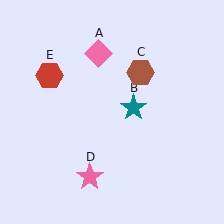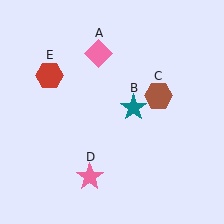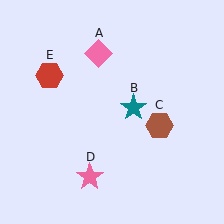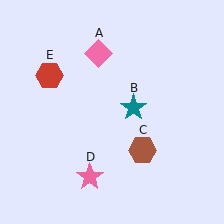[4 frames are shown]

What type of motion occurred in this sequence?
The brown hexagon (object C) rotated clockwise around the center of the scene.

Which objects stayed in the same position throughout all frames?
Pink diamond (object A) and teal star (object B) and pink star (object D) and red hexagon (object E) remained stationary.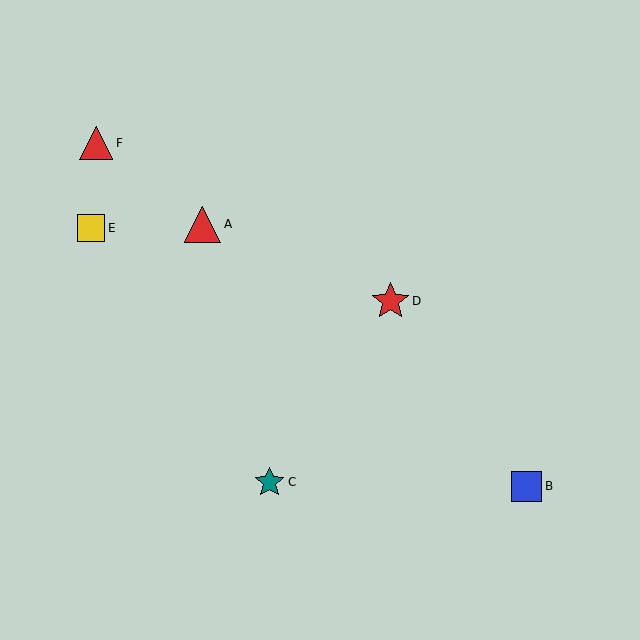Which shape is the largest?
The red star (labeled D) is the largest.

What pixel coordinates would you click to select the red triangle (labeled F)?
Click at (96, 143) to select the red triangle F.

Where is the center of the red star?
The center of the red star is at (391, 301).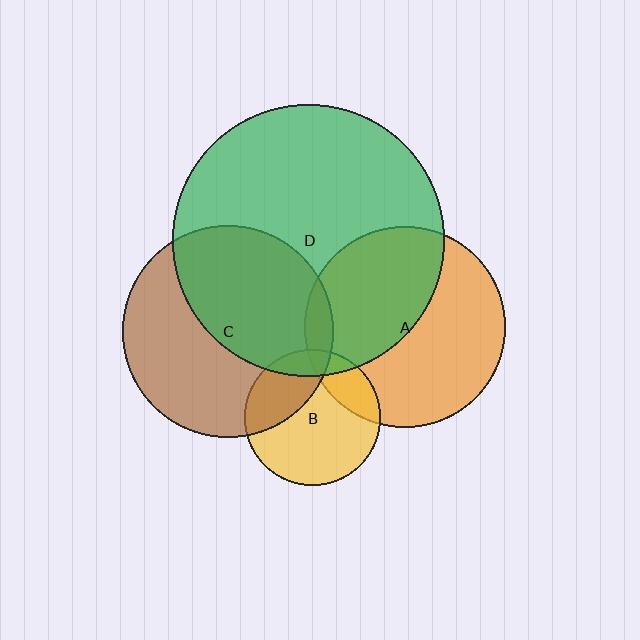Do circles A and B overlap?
Yes.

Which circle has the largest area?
Circle D (green).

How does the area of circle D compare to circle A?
Approximately 1.8 times.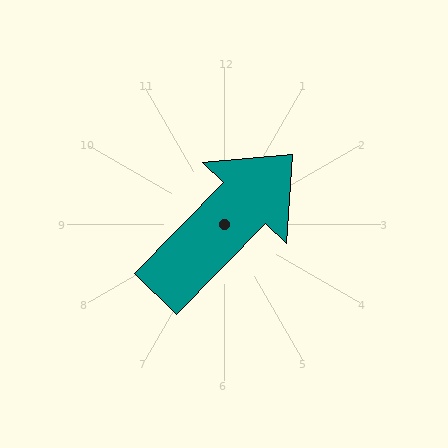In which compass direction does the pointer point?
Northeast.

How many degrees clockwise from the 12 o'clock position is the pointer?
Approximately 44 degrees.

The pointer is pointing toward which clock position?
Roughly 1 o'clock.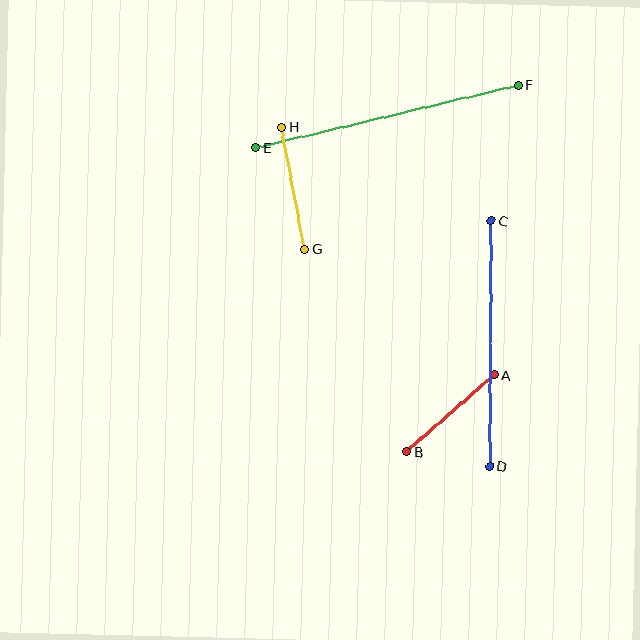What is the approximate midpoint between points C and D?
The midpoint is at approximately (491, 344) pixels.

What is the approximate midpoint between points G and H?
The midpoint is at approximately (293, 188) pixels.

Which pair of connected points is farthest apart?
Points E and F are farthest apart.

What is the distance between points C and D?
The distance is approximately 246 pixels.